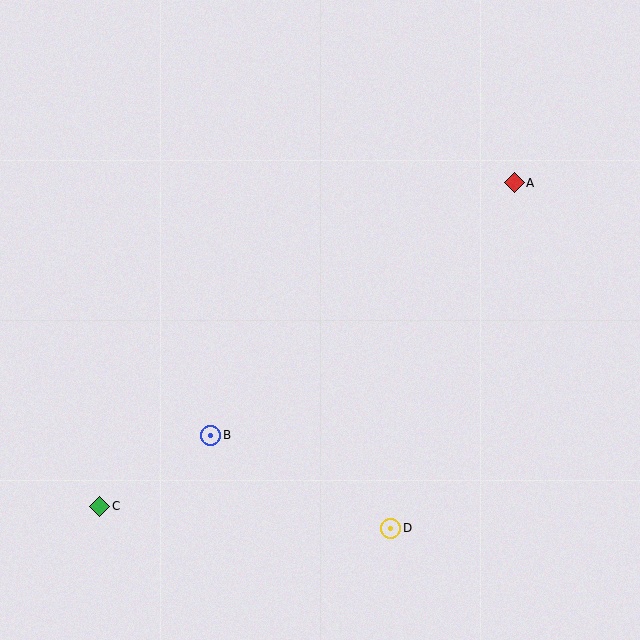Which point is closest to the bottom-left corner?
Point C is closest to the bottom-left corner.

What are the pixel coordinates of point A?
Point A is at (514, 183).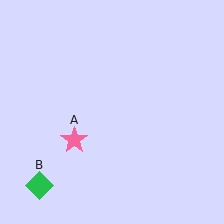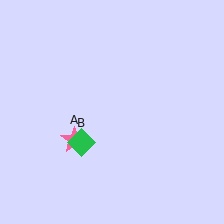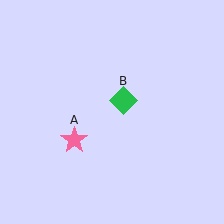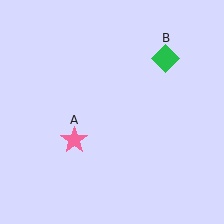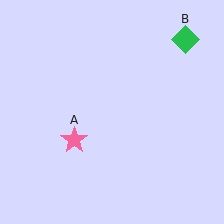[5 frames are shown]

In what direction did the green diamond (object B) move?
The green diamond (object B) moved up and to the right.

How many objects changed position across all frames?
1 object changed position: green diamond (object B).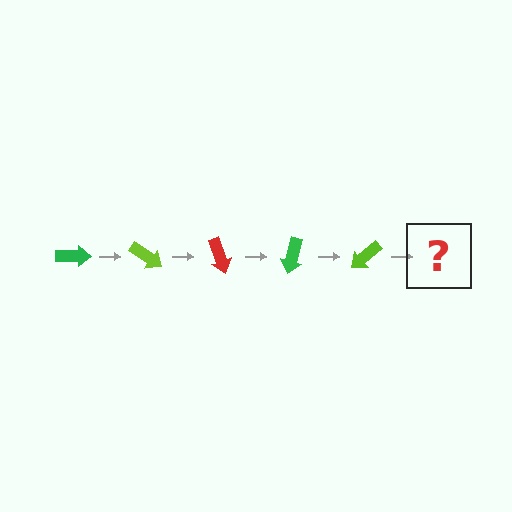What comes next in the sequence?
The next element should be a red arrow, rotated 175 degrees from the start.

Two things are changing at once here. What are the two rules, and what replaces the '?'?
The two rules are that it rotates 35 degrees each step and the color cycles through green, lime, and red. The '?' should be a red arrow, rotated 175 degrees from the start.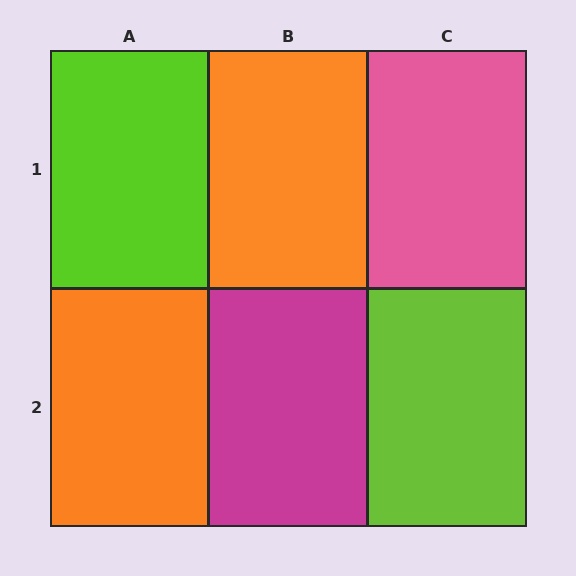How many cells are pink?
1 cell is pink.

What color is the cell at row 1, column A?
Lime.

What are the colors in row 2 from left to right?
Orange, magenta, lime.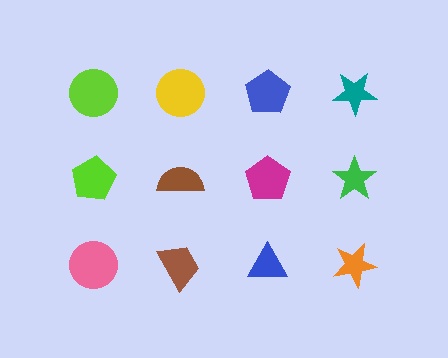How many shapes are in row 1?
4 shapes.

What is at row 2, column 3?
A magenta pentagon.